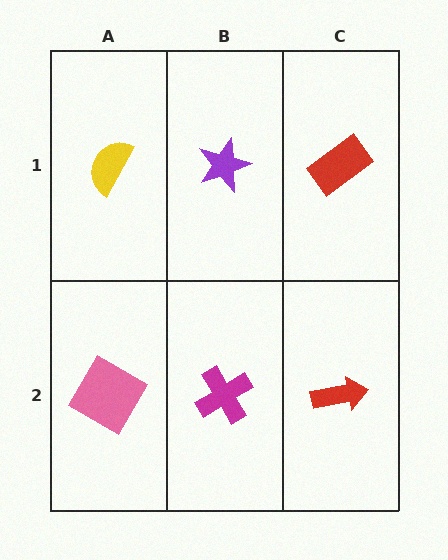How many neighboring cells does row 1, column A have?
2.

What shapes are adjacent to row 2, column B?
A purple star (row 1, column B), a pink square (row 2, column A), a red arrow (row 2, column C).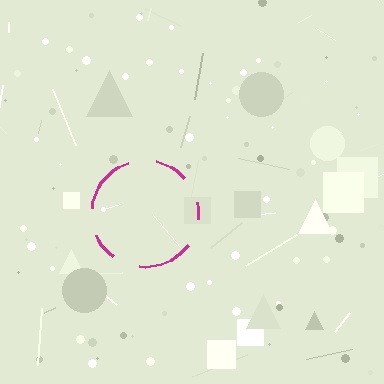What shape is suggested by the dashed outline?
The dashed outline suggests a circle.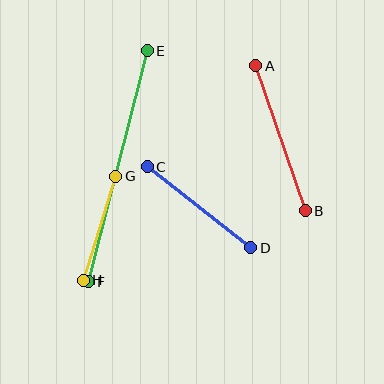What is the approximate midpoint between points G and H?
The midpoint is at approximately (99, 228) pixels.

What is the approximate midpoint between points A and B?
The midpoint is at approximately (280, 138) pixels.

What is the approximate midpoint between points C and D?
The midpoint is at approximately (199, 207) pixels.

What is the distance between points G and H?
The distance is approximately 109 pixels.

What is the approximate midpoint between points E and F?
The midpoint is at approximately (118, 166) pixels.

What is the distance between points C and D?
The distance is approximately 132 pixels.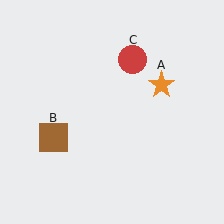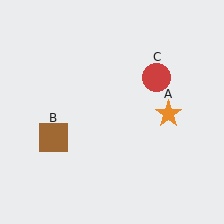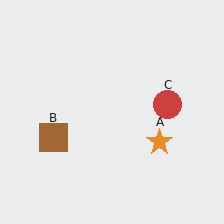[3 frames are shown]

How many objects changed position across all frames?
2 objects changed position: orange star (object A), red circle (object C).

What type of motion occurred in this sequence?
The orange star (object A), red circle (object C) rotated clockwise around the center of the scene.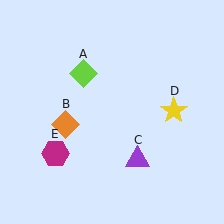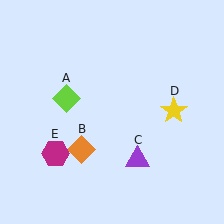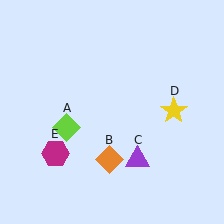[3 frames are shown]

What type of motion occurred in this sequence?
The lime diamond (object A), orange diamond (object B) rotated counterclockwise around the center of the scene.